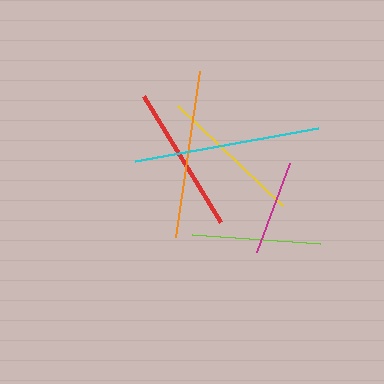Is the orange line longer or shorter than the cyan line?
The cyan line is longer than the orange line.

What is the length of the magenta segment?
The magenta segment is approximately 95 pixels long.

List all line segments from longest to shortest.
From longest to shortest: cyan, orange, red, yellow, lime, magenta.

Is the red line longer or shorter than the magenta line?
The red line is longer than the magenta line.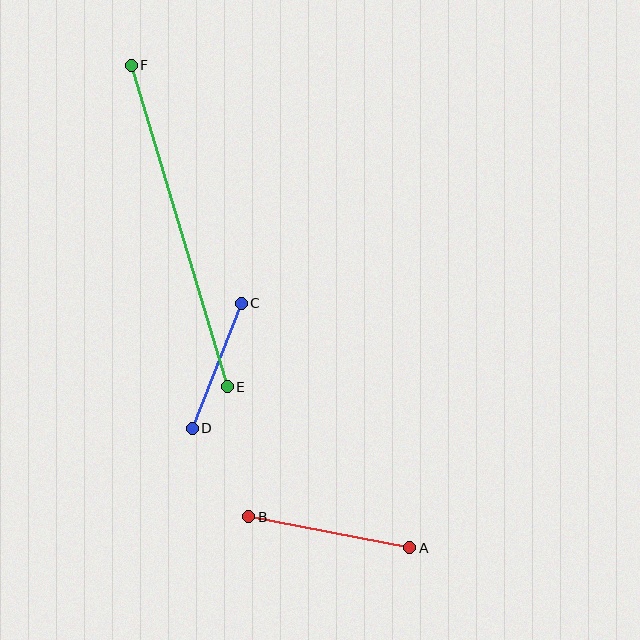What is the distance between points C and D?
The distance is approximately 134 pixels.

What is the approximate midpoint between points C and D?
The midpoint is at approximately (217, 366) pixels.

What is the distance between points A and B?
The distance is approximately 164 pixels.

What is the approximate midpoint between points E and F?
The midpoint is at approximately (179, 226) pixels.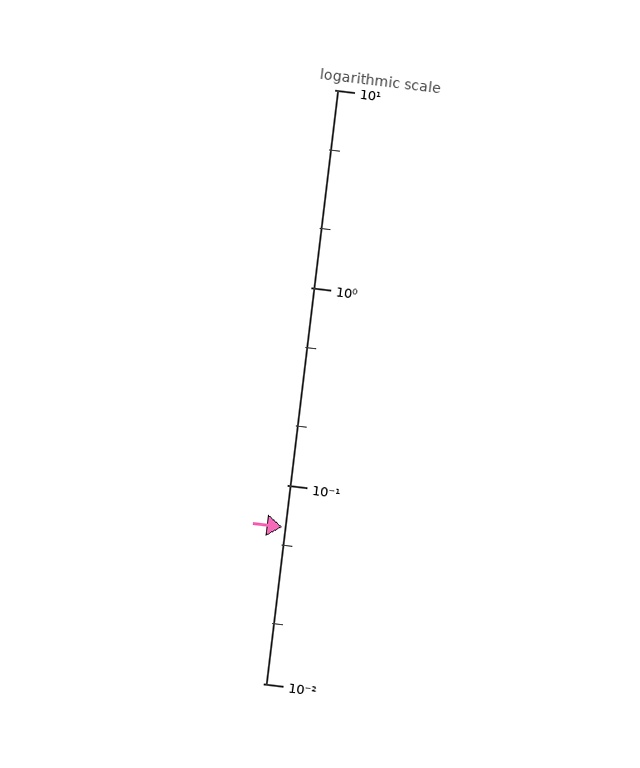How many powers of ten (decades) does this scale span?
The scale spans 3 decades, from 0.01 to 10.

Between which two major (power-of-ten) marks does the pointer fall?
The pointer is between 0.01 and 0.1.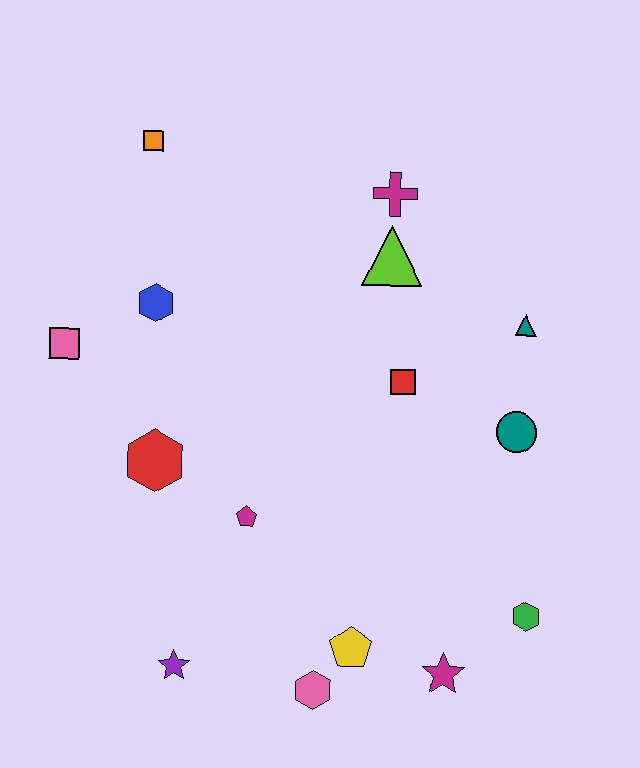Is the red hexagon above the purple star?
Yes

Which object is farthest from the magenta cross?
The purple star is farthest from the magenta cross.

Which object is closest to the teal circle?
The teal triangle is closest to the teal circle.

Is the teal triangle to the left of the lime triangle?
No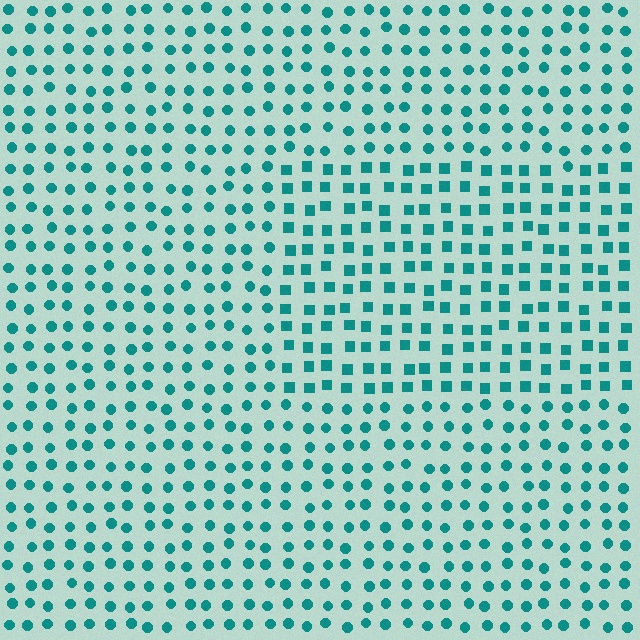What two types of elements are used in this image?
The image uses squares inside the rectangle region and circles outside it.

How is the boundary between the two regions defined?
The boundary is defined by a change in element shape: squares inside vs. circles outside. All elements share the same color and spacing.